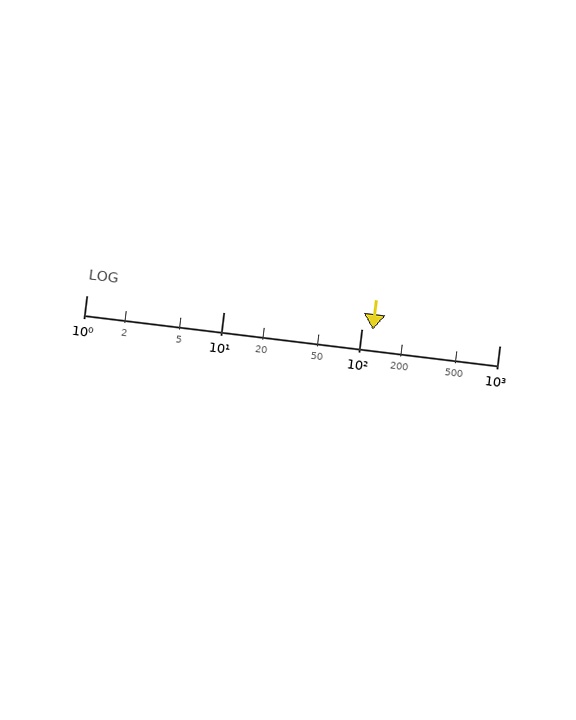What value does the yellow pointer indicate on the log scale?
The pointer indicates approximately 120.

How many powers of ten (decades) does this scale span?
The scale spans 3 decades, from 1 to 1000.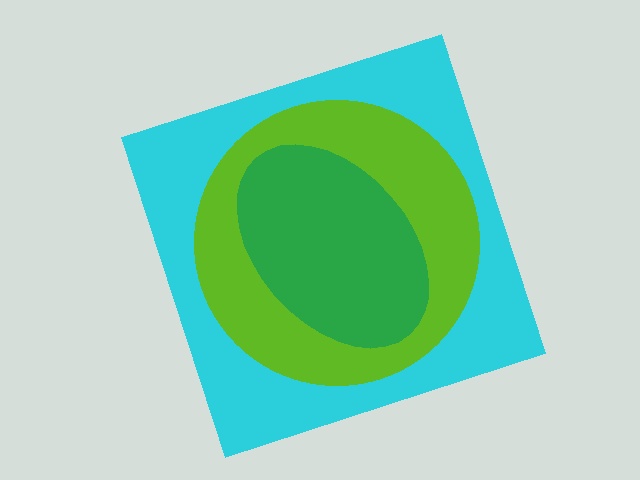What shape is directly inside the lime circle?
The green ellipse.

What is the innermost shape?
The green ellipse.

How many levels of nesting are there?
3.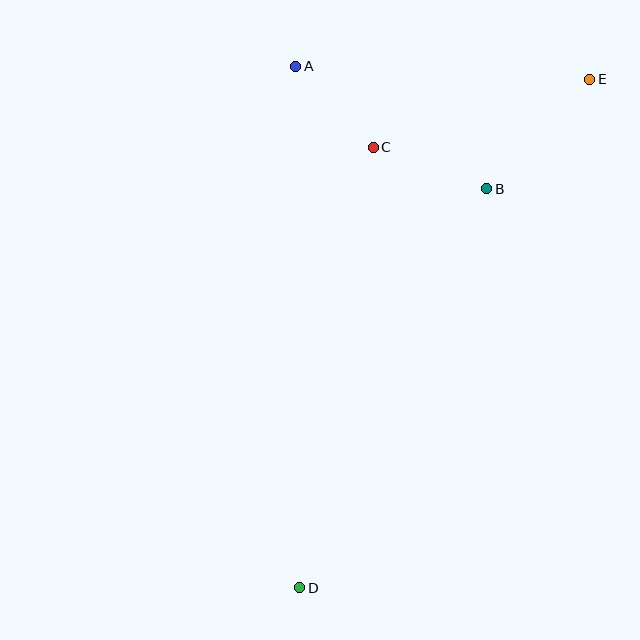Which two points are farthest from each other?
Points D and E are farthest from each other.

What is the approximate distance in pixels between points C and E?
The distance between C and E is approximately 227 pixels.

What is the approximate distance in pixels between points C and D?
The distance between C and D is approximately 447 pixels.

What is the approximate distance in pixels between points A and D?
The distance between A and D is approximately 521 pixels.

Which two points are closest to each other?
Points A and C are closest to each other.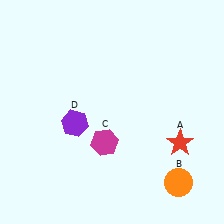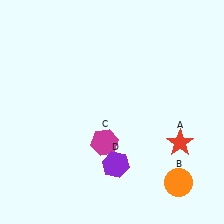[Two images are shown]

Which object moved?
The purple hexagon (D) moved down.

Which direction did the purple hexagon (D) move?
The purple hexagon (D) moved down.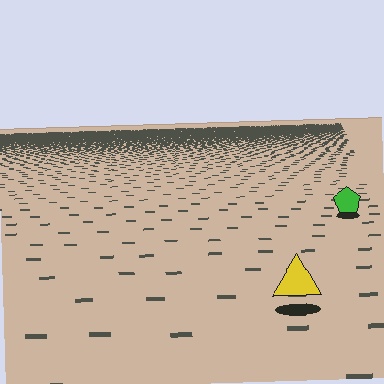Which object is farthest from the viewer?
The green pentagon is farthest from the viewer. It appears smaller and the ground texture around it is denser.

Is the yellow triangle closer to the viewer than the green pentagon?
Yes. The yellow triangle is closer — you can tell from the texture gradient: the ground texture is coarser near it.